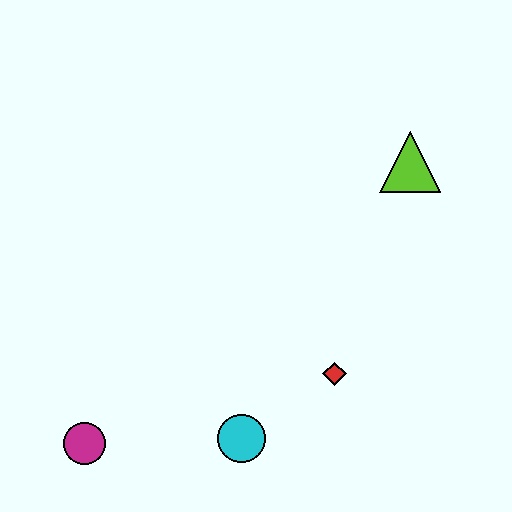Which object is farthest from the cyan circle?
The lime triangle is farthest from the cyan circle.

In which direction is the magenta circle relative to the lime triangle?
The magenta circle is to the left of the lime triangle.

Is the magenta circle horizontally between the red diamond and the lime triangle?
No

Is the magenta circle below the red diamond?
Yes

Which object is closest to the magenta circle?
The cyan circle is closest to the magenta circle.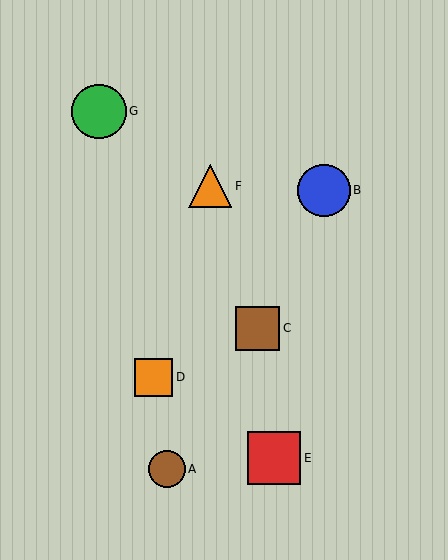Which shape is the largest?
The green circle (labeled G) is the largest.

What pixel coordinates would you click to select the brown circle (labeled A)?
Click at (167, 469) to select the brown circle A.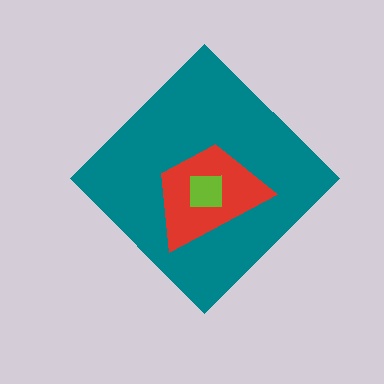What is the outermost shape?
The teal diamond.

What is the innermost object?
The lime square.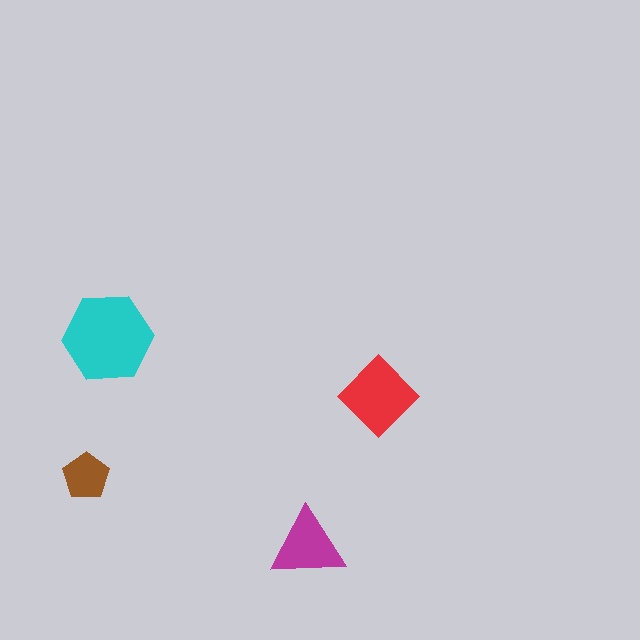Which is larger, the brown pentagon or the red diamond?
The red diamond.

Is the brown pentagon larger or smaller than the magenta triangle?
Smaller.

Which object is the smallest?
The brown pentagon.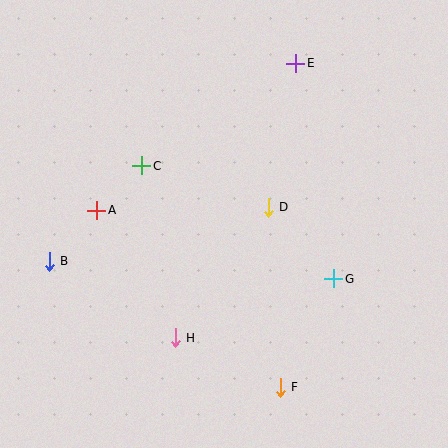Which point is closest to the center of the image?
Point D at (268, 207) is closest to the center.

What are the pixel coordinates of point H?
Point H is at (175, 338).